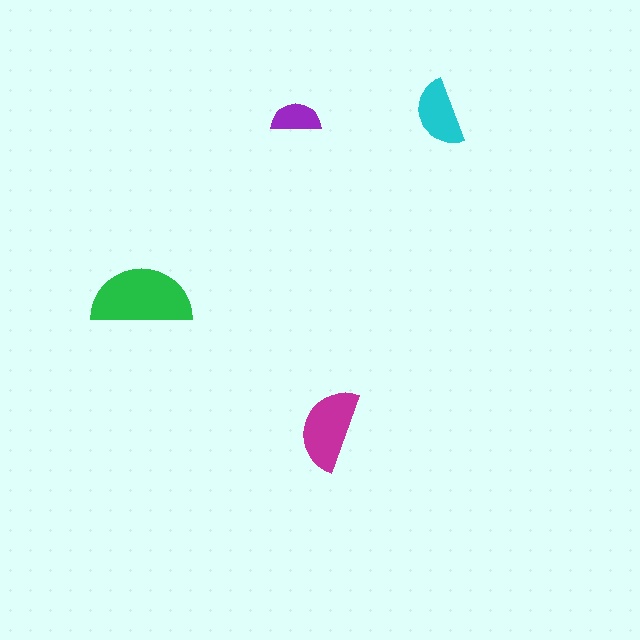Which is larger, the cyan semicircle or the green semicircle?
The green one.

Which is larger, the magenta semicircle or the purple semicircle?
The magenta one.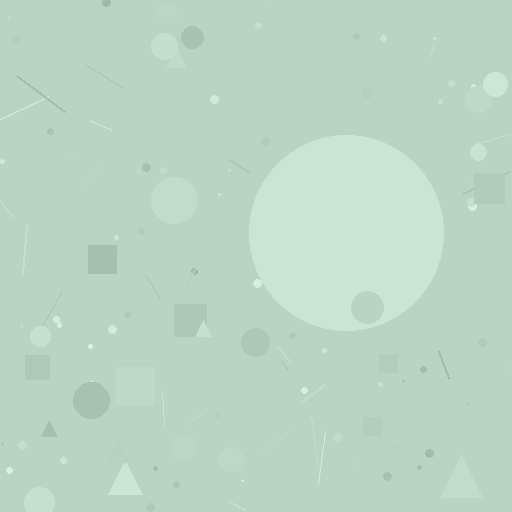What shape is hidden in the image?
A circle is hidden in the image.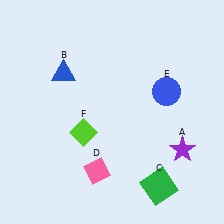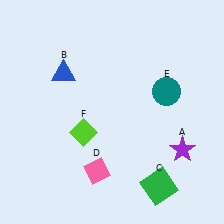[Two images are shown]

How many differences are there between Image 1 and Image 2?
There is 1 difference between the two images.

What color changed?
The circle (E) changed from blue in Image 1 to teal in Image 2.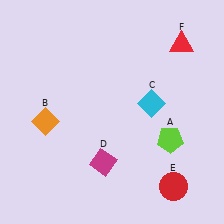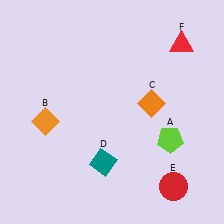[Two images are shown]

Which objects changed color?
C changed from cyan to orange. D changed from magenta to teal.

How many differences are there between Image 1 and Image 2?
There are 2 differences between the two images.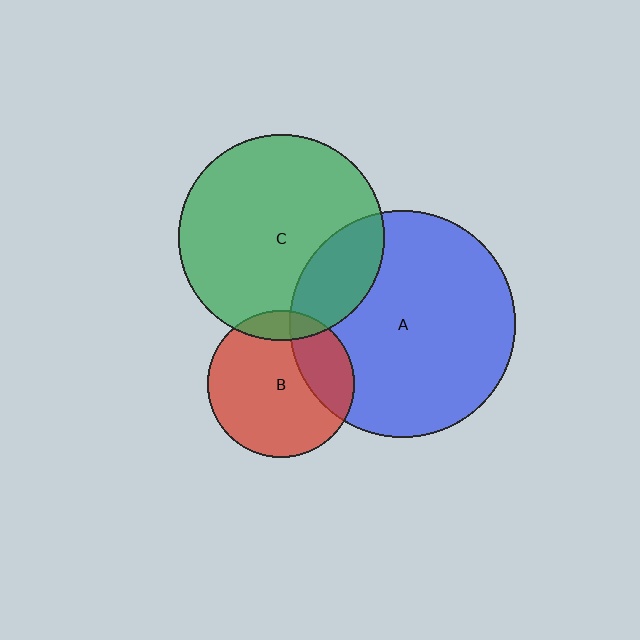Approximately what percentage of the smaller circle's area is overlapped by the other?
Approximately 10%.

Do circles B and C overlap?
Yes.